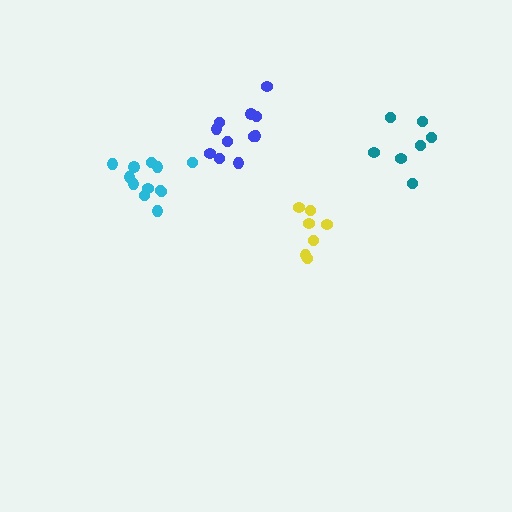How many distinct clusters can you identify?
There are 4 distinct clusters.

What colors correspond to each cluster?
The clusters are colored: cyan, yellow, teal, blue.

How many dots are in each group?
Group 1: 12 dots, Group 2: 7 dots, Group 3: 7 dots, Group 4: 11 dots (37 total).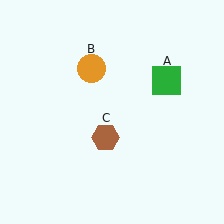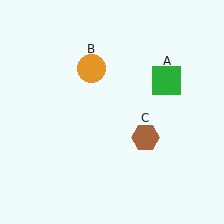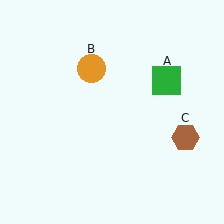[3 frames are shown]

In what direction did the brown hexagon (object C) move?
The brown hexagon (object C) moved right.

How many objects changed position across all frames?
1 object changed position: brown hexagon (object C).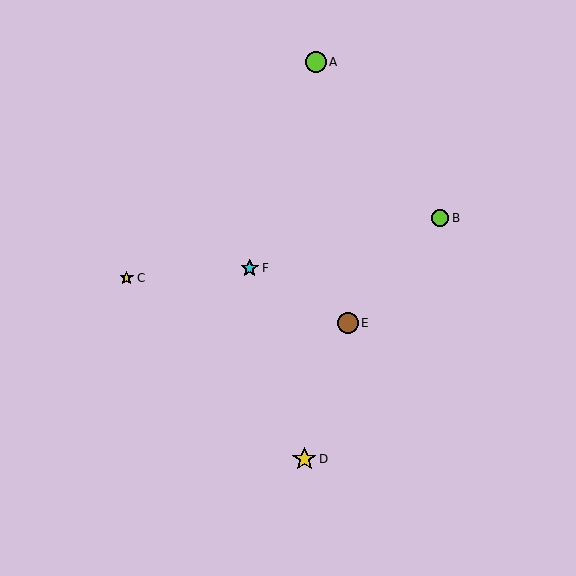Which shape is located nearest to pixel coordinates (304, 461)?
The yellow star (labeled D) at (304, 459) is nearest to that location.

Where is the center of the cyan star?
The center of the cyan star is at (250, 268).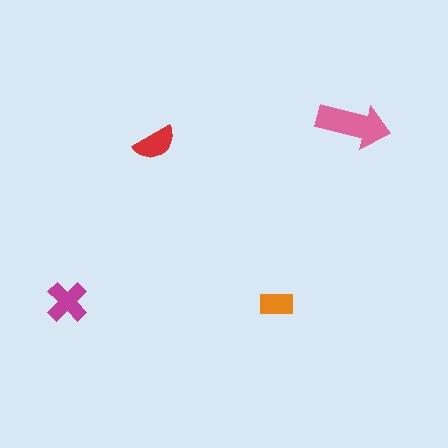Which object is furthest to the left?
The magenta cross is leftmost.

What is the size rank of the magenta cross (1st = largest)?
2nd.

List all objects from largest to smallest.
The pink arrow, the magenta cross, the red semicircle, the orange rectangle.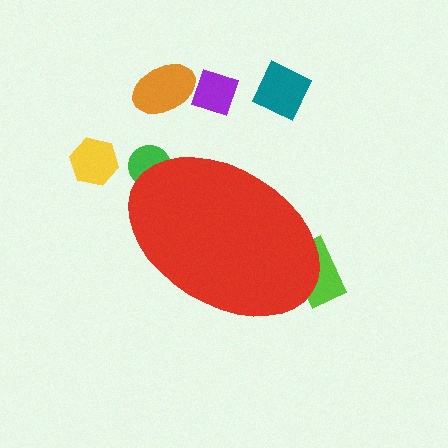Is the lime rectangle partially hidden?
Yes, the lime rectangle is partially hidden behind the red ellipse.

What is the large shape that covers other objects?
A red ellipse.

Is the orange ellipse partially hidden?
No, the orange ellipse is fully visible.